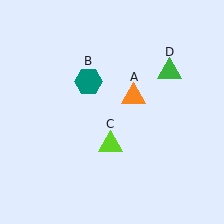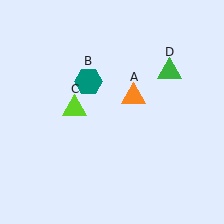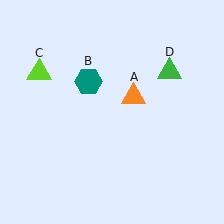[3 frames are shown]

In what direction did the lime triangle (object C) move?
The lime triangle (object C) moved up and to the left.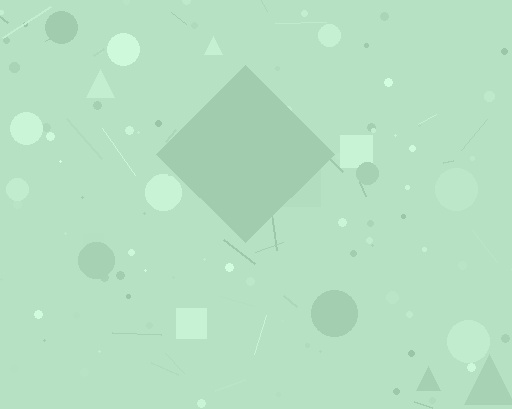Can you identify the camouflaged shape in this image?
The camouflaged shape is a diamond.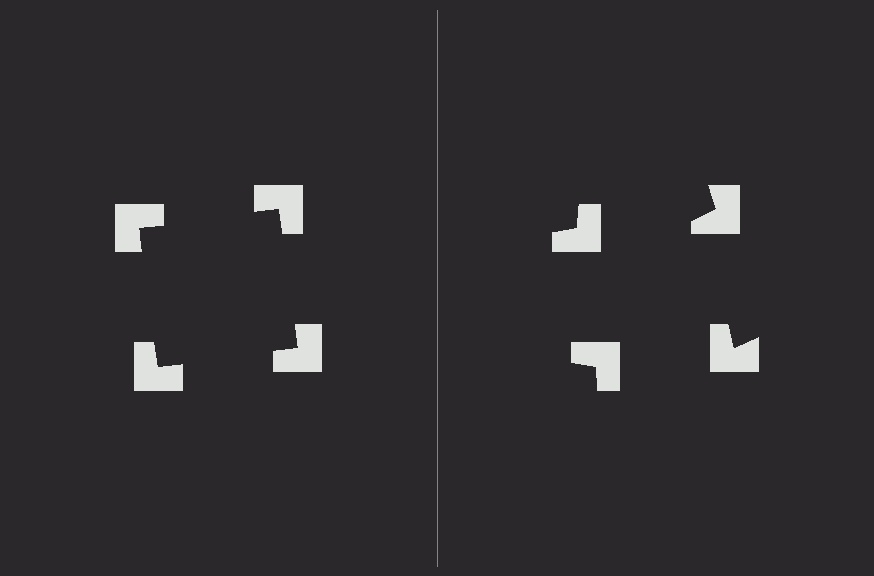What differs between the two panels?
The notched squares are positioned identically on both sides; only the wedge orientations differ. On the left they align to a square; on the right they are misaligned.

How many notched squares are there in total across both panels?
8 — 4 on each side.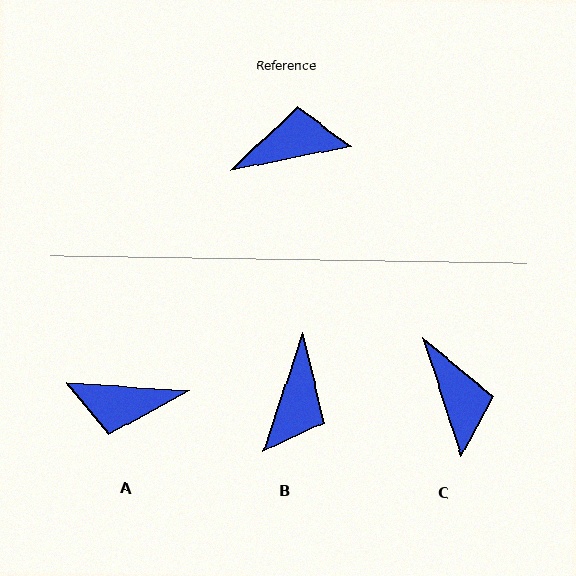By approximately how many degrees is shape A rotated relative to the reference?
Approximately 165 degrees counter-clockwise.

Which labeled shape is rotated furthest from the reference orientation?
A, about 165 degrees away.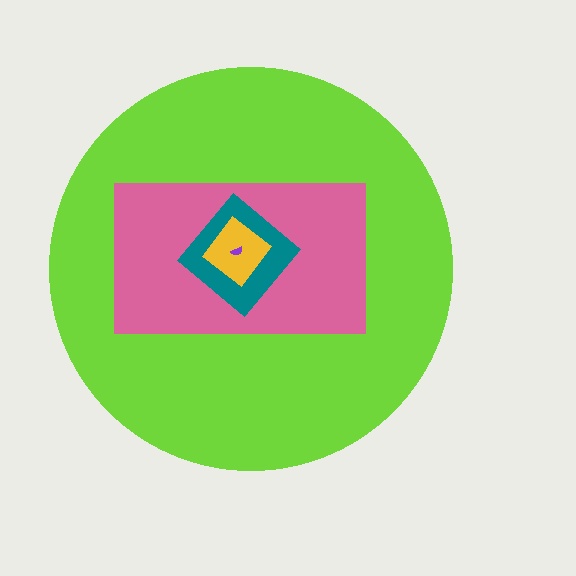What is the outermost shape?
The lime circle.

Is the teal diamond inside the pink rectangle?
Yes.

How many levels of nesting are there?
5.